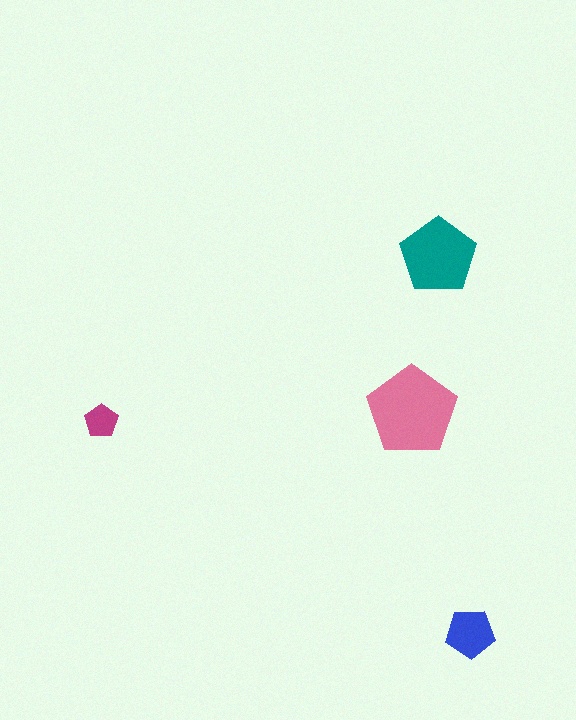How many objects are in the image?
There are 4 objects in the image.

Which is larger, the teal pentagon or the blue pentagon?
The teal one.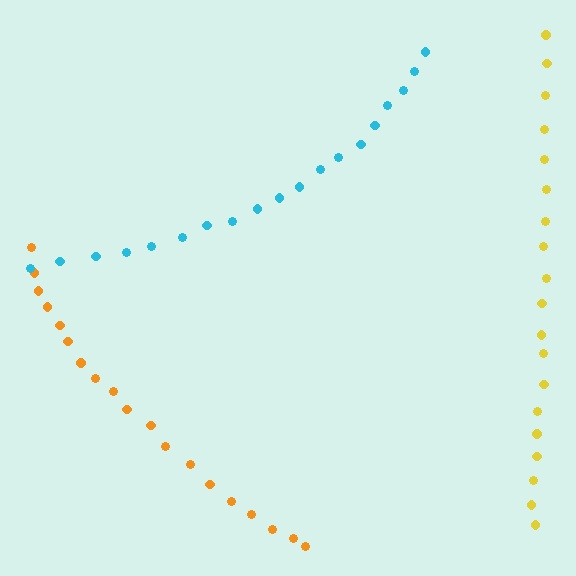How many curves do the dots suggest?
There are 3 distinct paths.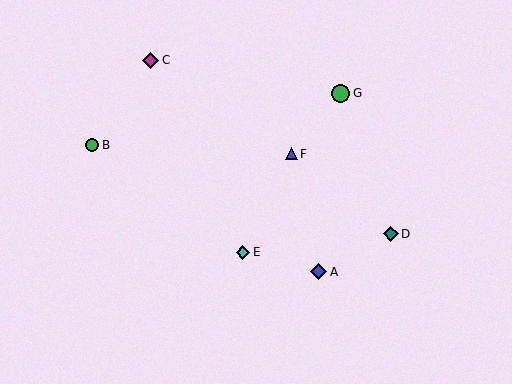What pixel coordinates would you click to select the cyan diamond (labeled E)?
Click at (243, 252) to select the cyan diamond E.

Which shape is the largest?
The green circle (labeled G) is the largest.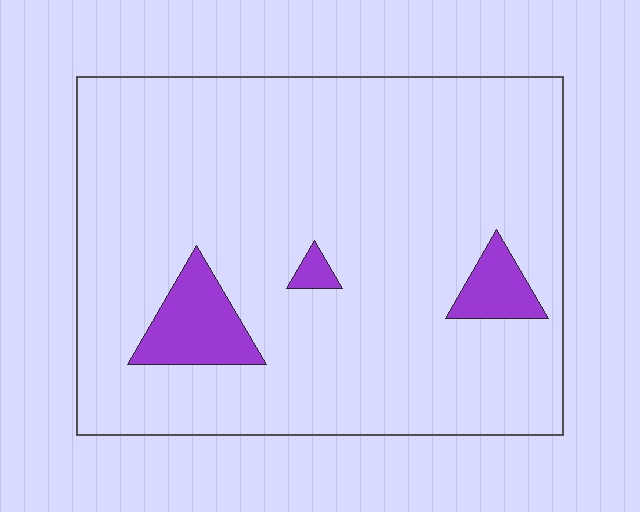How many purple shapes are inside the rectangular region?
3.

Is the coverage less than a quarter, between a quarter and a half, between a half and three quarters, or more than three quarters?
Less than a quarter.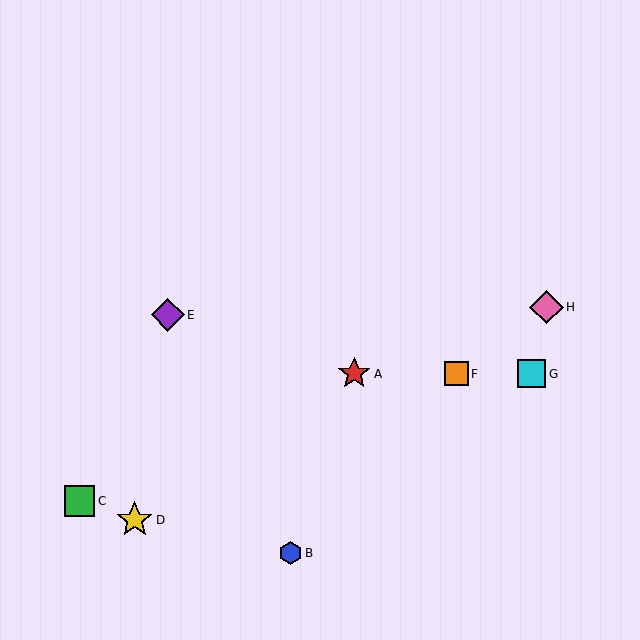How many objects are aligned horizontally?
3 objects (A, F, G) are aligned horizontally.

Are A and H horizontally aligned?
No, A is at y≈374 and H is at y≈307.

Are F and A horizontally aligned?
Yes, both are at y≈374.